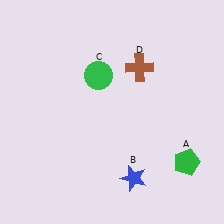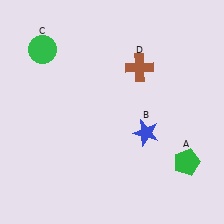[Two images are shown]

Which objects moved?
The objects that moved are: the blue star (B), the green circle (C).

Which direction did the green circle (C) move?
The green circle (C) moved left.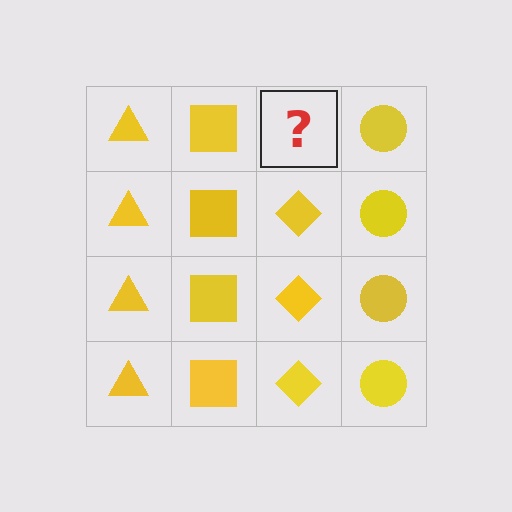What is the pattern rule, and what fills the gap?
The rule is that each column has a consistent shape. The gap should be filled with a yellow diamond.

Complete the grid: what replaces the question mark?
The question mark should be replaced with a yellow diamond.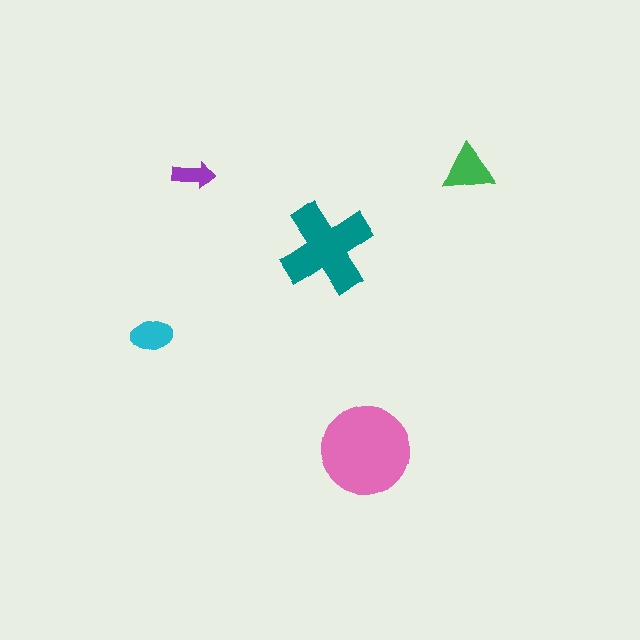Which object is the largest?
The pink circle.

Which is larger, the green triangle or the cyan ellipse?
The green triangle.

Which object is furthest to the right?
The green triangle is rightmost.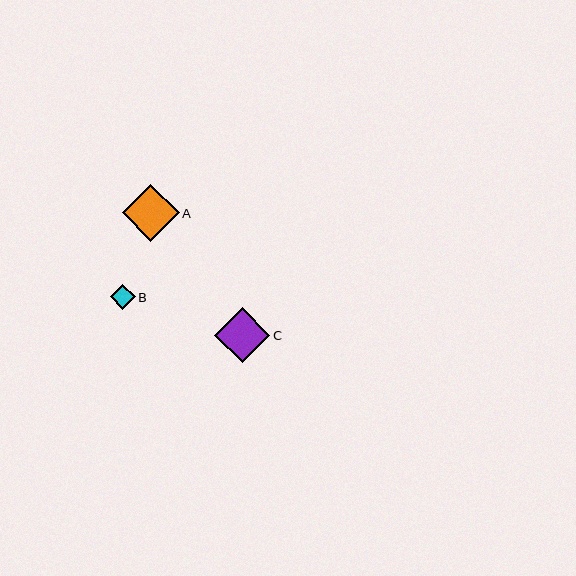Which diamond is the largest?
Diamond A is the largest with a size of approximately 57 pixels.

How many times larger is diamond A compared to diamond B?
Diamond A is approximately 2.3 times the size of diamond B.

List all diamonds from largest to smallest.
From largest to smallest: A, C, B.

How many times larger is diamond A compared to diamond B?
Diamond A is approximately 2.3 times the size of diamond B.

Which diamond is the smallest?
Diamond B is the smallest with a size of approximately 25 pixels.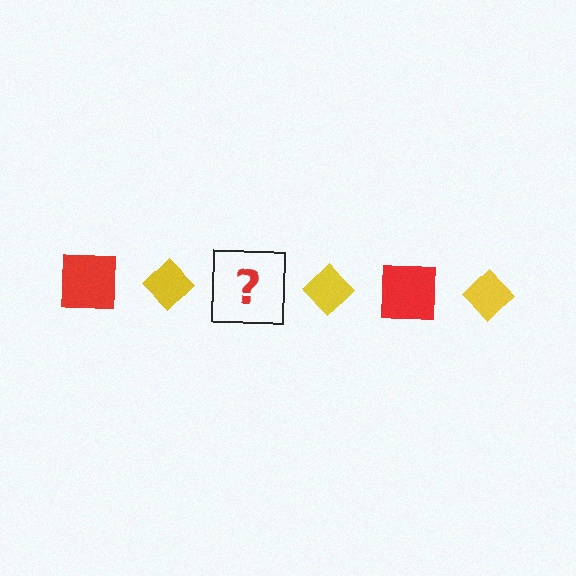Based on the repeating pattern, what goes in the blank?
The blank should be a red square.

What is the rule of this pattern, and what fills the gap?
The rule is that the pattern alternates between red square and yellow diamond. The gap should be filled with a red square.